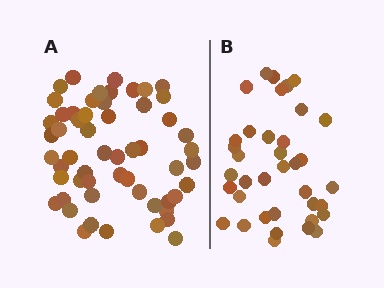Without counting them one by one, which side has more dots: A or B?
Region A (the left region) has more dots.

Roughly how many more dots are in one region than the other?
Region A has approximately 20 more dots than region B.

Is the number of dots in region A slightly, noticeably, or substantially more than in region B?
Region A has substantially more. The ratio is roughly 1.5 to 1.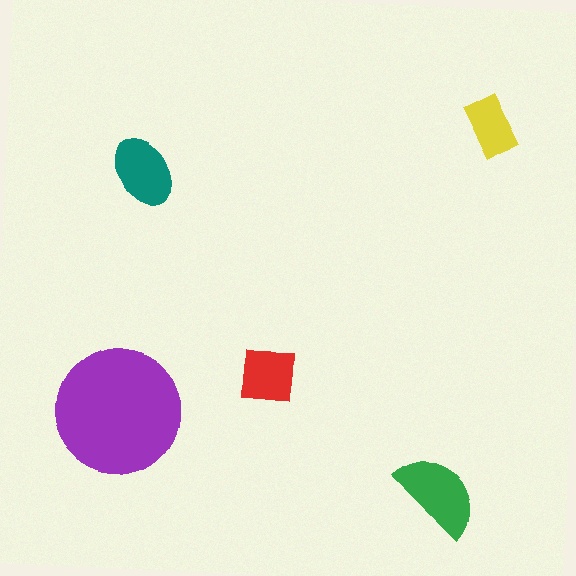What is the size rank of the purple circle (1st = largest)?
1st.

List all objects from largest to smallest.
The purple circle, the green semicircle, the teal ellipse, the red square, the yellow rectangle.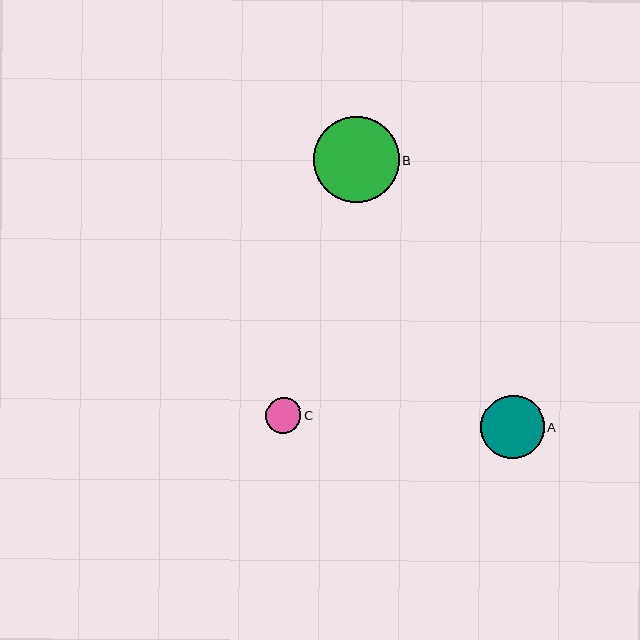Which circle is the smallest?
Circle C is the smallest with a size of approximately 35 pixels.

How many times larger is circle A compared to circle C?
Circle A is approximately 1.8 times the size of circle C.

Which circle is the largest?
Circle B is the largest with a size of approximately 86 pixels.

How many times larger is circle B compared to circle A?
Circle B is approximately 1.4 times the size of circle A.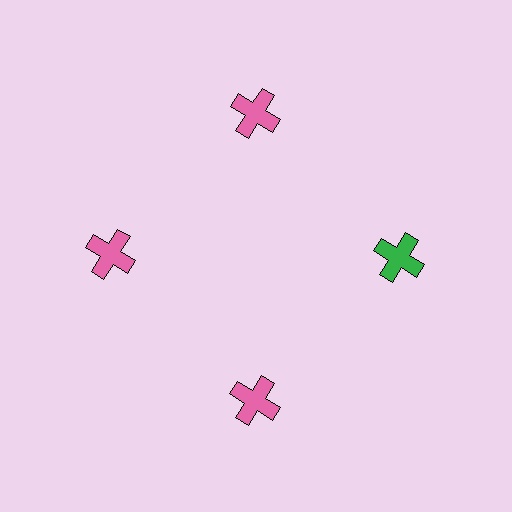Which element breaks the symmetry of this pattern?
The green cross at roughly the 3 o'clock position breaks the symmetry. All other shapes are pink crosses.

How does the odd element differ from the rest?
It has a different color: green instead of pink.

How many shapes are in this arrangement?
There are 4 shapes arranged in a ring pattern.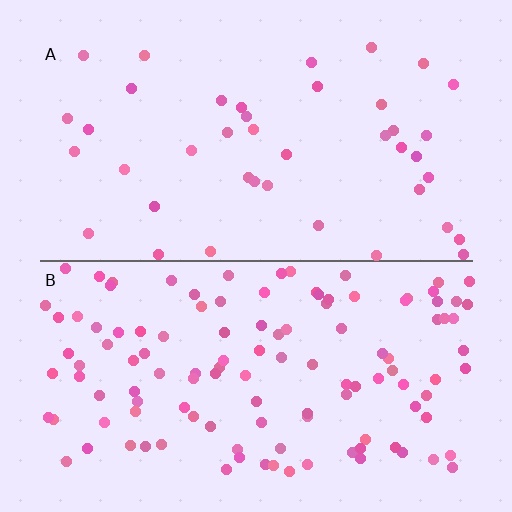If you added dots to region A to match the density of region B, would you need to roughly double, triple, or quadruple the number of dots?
Approximately triple.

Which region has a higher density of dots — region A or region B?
B (the bottom).